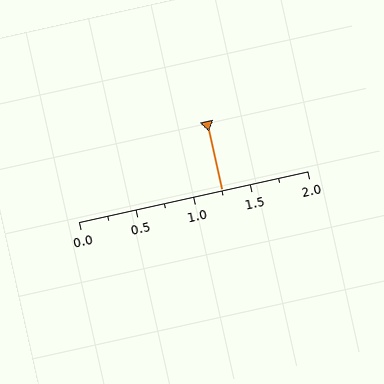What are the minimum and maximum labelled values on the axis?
The axis runs from 0.0 to 2.0.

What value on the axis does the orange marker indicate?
The marker indicates approximately 1.25.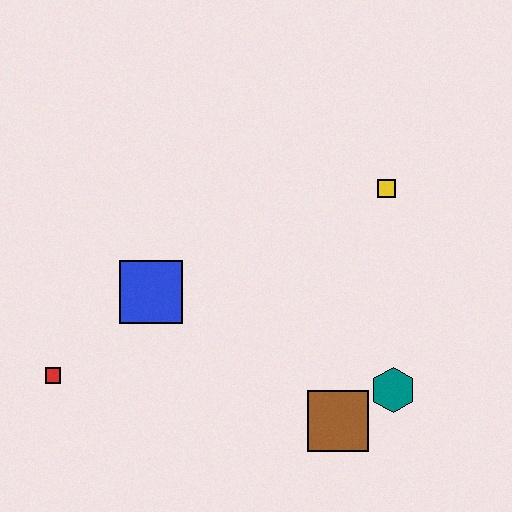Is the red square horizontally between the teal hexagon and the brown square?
No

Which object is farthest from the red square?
The yellow square is farthest from the red square.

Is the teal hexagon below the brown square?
No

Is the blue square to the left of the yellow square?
Yes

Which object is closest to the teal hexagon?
The brown square is closest to the teal hexagon.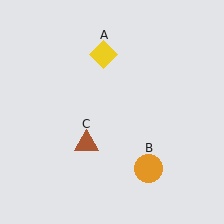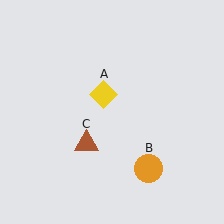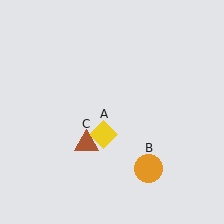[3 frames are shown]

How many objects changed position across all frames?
1 object changed position: yellow diamond (object A).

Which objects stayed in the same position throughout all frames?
Orange circle (object B) and brown triangle (object C) remained stationary.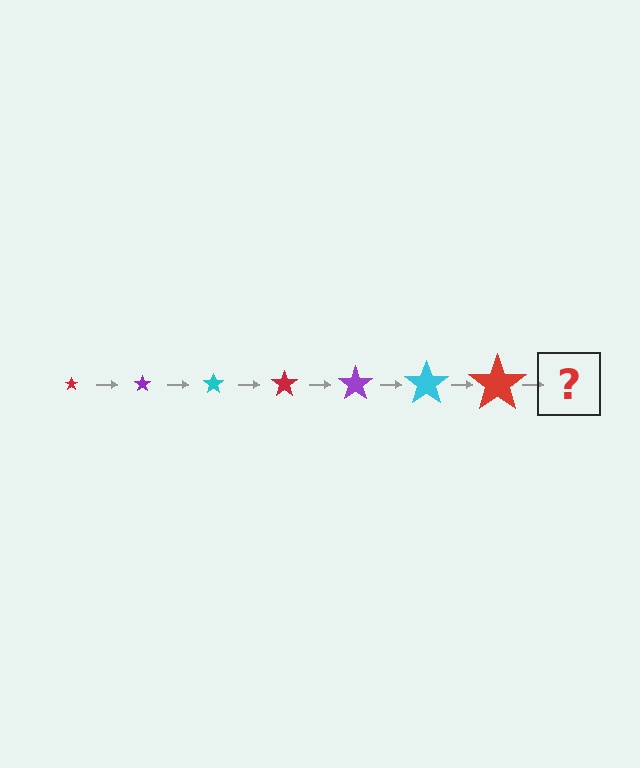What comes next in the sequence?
The next element should be a purple star, larger than the previous one.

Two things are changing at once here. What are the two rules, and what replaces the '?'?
The two rules are that the star grows larger each step and the color cycles through red, purple, and cyan. The '?' should be a purple star, larger than the previous one.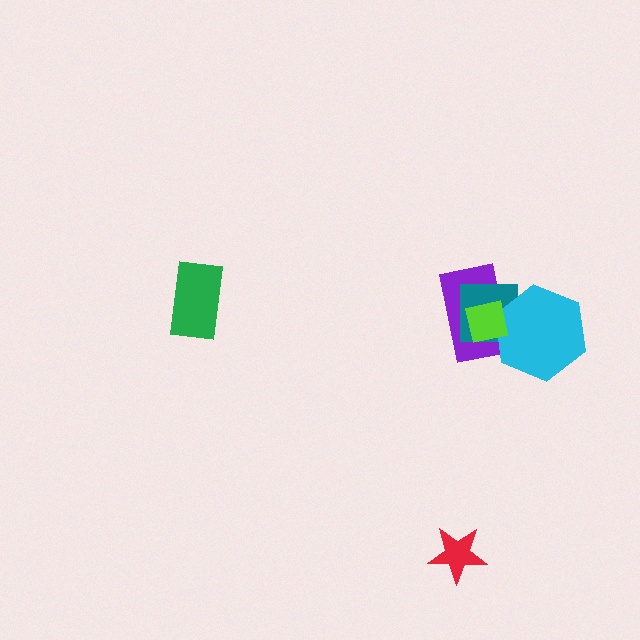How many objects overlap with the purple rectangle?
3 objects overlap with the purple rectangle.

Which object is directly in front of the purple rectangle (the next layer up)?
The teal square is directly in front of the purple rectangle.